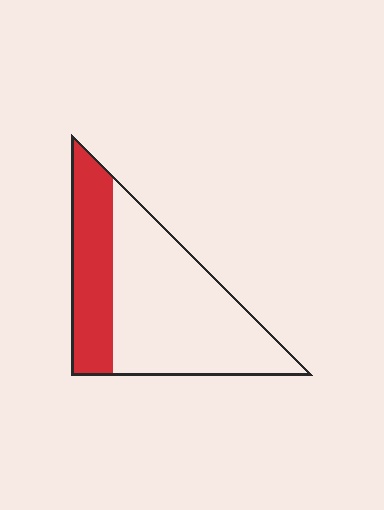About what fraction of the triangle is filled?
About one third (1/3).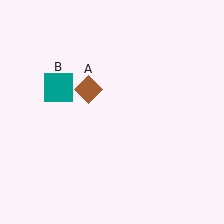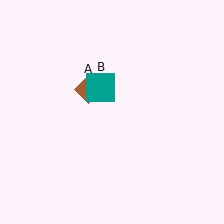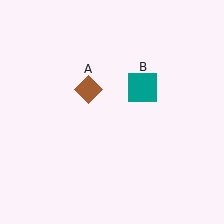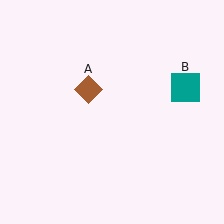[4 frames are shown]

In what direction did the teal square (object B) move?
The teal square (object B) moved right.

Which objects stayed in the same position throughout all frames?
Brown diamond (object A) remained stationary.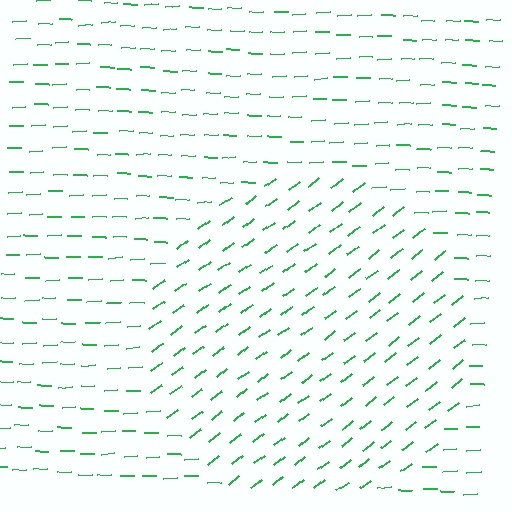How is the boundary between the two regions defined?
The boundary is defined purely by a change in line orientation (approximately 36 degrees difference). All lines are the same color and thickness.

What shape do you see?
I see a circle.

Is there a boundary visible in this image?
Yes, there is a texture boundary formed by a change in line orientation.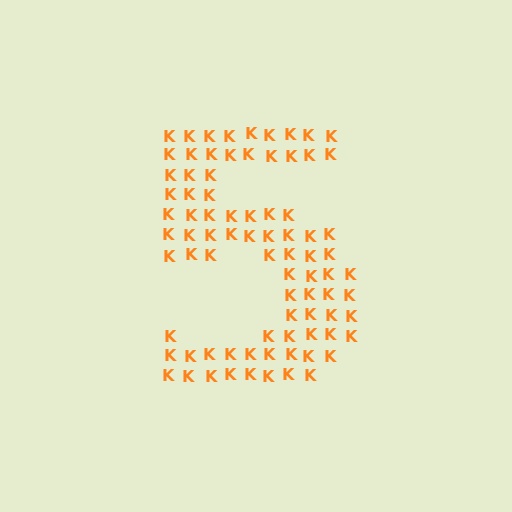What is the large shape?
The large shape is the digit 5.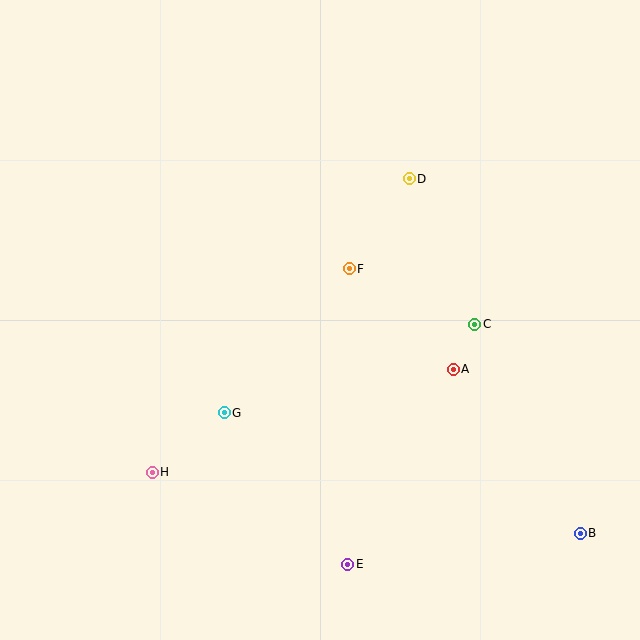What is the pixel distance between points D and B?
The distance between D and B is 394 pixels.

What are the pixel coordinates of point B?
Point B is at (580, 533).